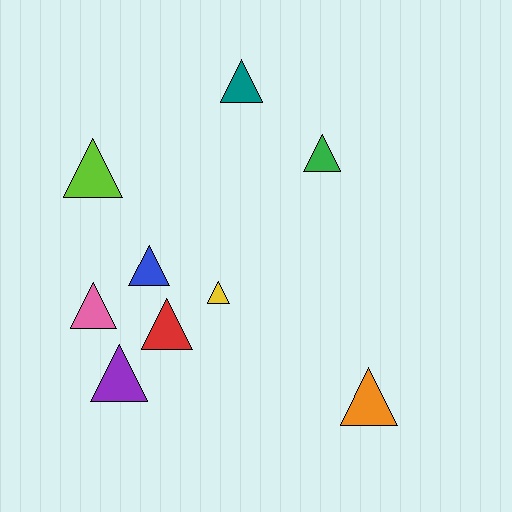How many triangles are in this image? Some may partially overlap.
There are 9 triangles.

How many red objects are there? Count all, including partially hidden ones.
There is 1 red object.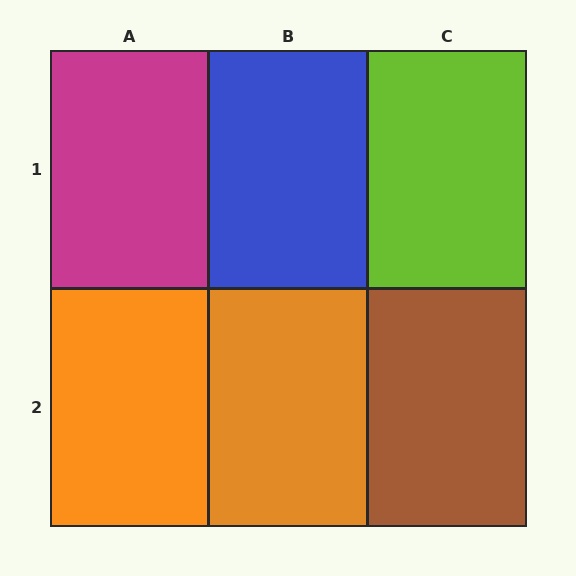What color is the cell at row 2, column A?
Orange.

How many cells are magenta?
1 cell is magenta.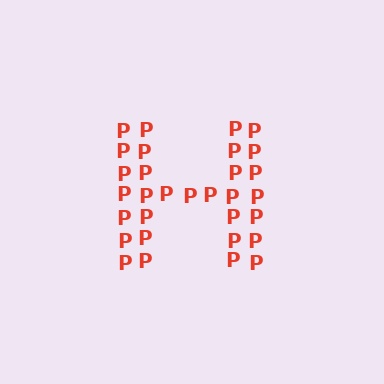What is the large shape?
The large shape is the letter H.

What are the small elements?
The small elements are letter P's.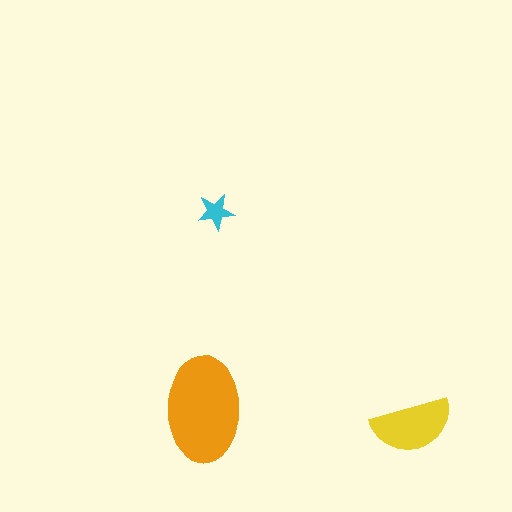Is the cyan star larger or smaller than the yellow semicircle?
Smaller.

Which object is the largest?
The orange ellipse.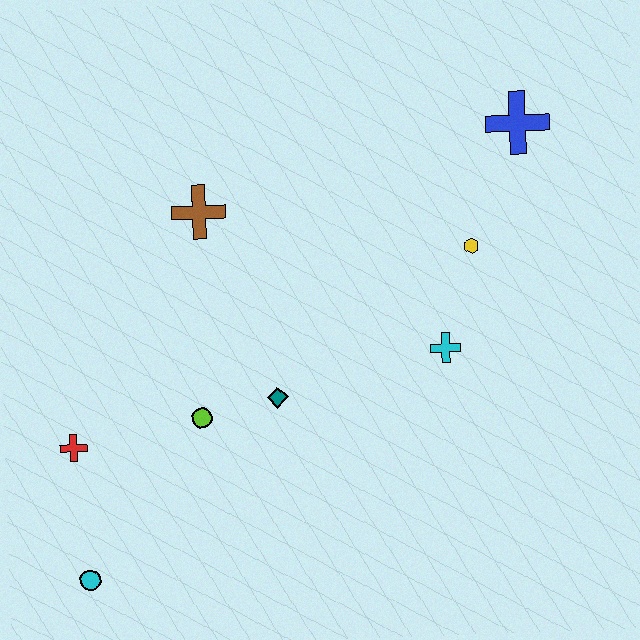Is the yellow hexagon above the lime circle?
Yes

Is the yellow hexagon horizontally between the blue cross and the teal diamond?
Yes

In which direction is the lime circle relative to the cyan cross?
The lime circle is to the left of the cyan cross.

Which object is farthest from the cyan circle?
The blue cross is farthest from the cyan circle.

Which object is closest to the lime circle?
The teal diamond is closest to the lime circle.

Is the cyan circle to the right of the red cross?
Yes